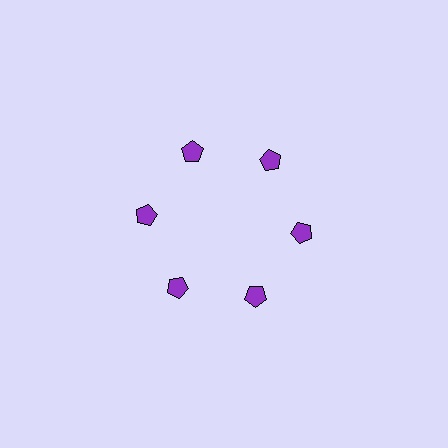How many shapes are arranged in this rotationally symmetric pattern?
There are 6 shapes, arranged in 6 groups of 1.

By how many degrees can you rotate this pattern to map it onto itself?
The pattern maps onto itself every 60 degrees of rotation.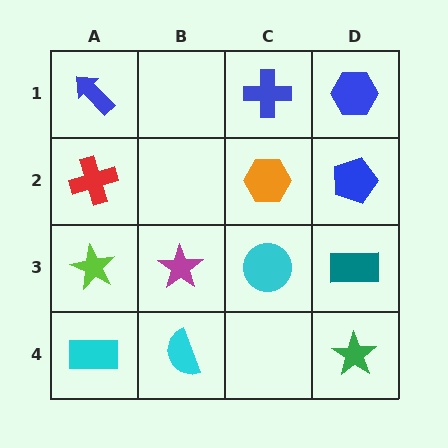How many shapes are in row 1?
3 shapes.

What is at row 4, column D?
A green star.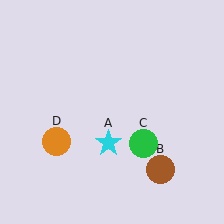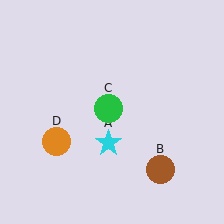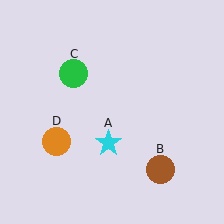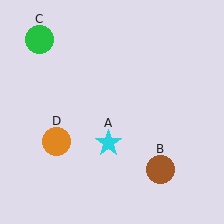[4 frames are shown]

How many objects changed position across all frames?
1 object changed position: green circle (object C).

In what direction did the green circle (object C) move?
The green circle (object C) moved up and to the left.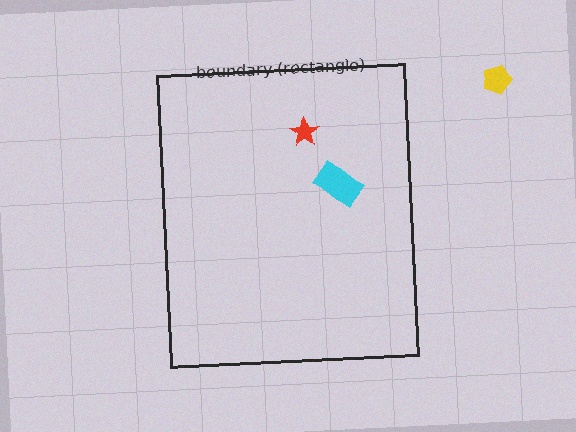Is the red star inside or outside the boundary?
Inside.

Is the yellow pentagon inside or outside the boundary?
Outside.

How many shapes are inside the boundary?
2 inside, 1 outside.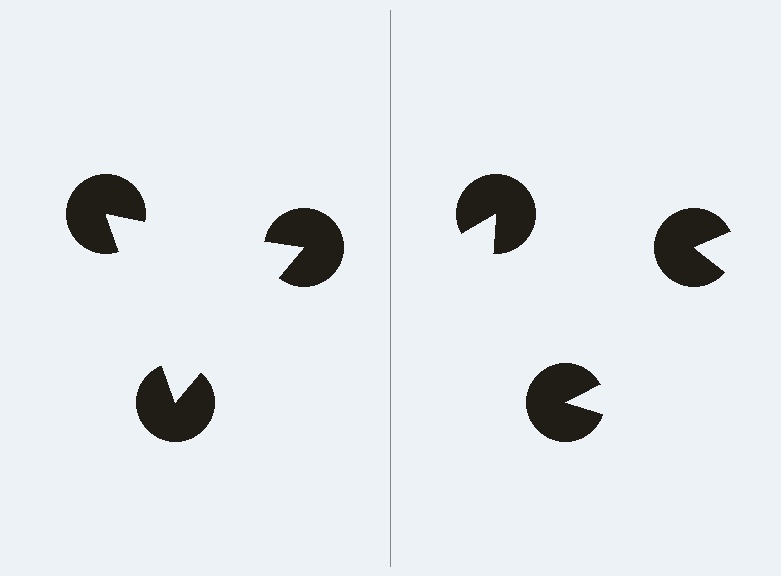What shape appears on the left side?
An illusory triangle.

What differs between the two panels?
The pac-man discs are positioned identically on both sides; only the wedge orientations differ. On the left they align to a triangle; on the right they are misaligned.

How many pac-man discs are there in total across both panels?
6 — 3 on each side.